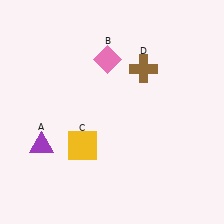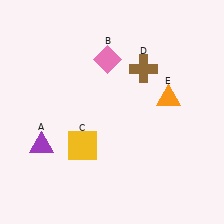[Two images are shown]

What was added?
An orange triangle (E) was added in Image 2.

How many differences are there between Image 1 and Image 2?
There is 1 difference between the two images.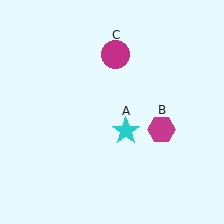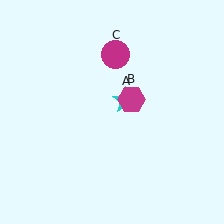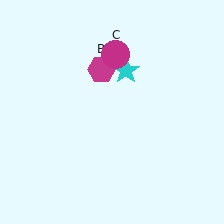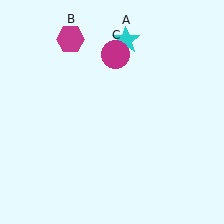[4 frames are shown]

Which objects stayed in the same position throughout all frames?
Magenta circle (object C) remained stationary.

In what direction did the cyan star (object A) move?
The cyan star (object A) moved up.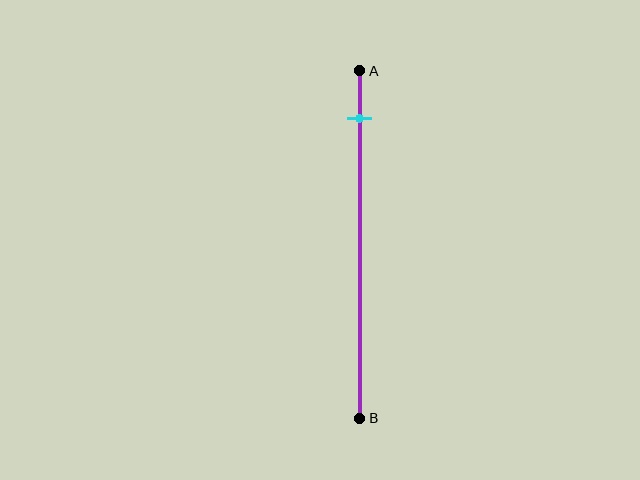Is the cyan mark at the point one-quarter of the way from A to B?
No, the mark is at about 15% from A, not at the 25% one-quarter point.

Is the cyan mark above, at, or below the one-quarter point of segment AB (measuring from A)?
The cyan mark is above the one-quarter point of segment AB.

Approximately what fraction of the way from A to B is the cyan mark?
The cyan mark is approximately 15% of the way from A to B.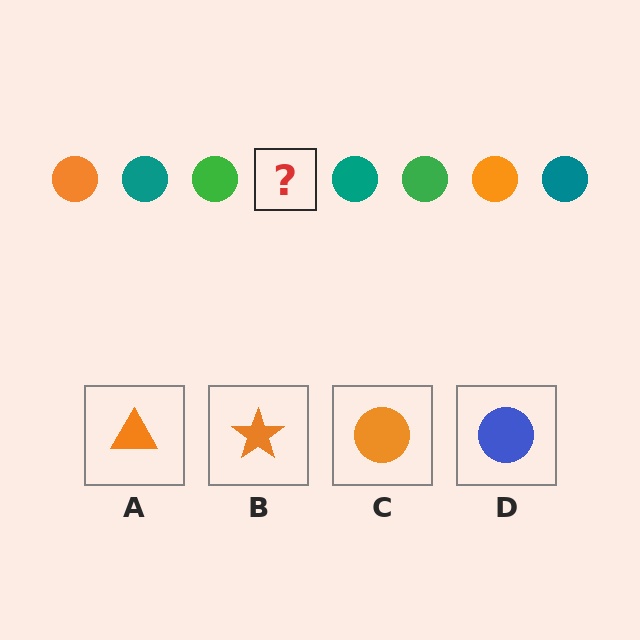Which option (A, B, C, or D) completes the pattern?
C.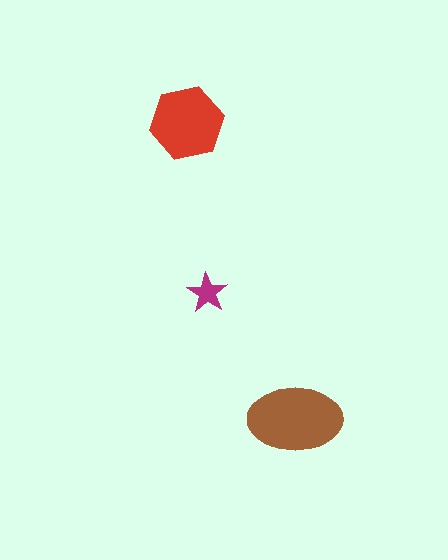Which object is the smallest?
The magenta star.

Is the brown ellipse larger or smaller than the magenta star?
Larger.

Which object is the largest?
The brown ellipse.